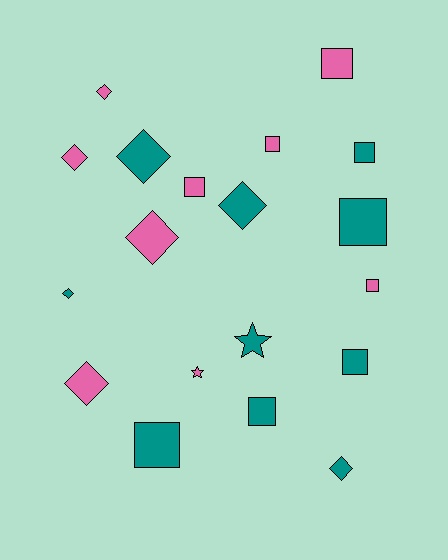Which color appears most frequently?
Teal, with 10 objects.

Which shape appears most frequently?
Square, with 9 objects.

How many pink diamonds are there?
There are 4 pink diamonds.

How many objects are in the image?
There are 19 objects.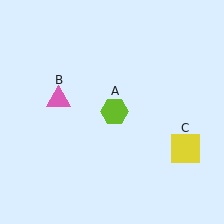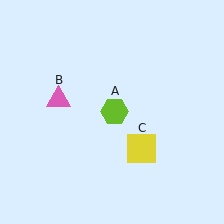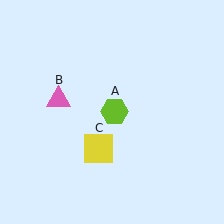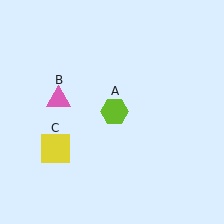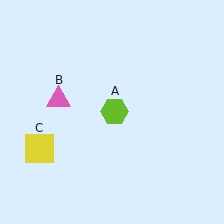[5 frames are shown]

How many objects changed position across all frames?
1 object changed position: yellow square (object C).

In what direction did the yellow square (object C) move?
The yellow square (object C) moved left.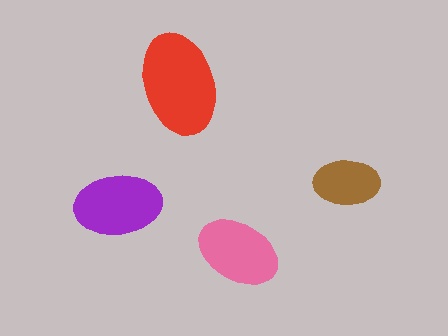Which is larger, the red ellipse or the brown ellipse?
The red one.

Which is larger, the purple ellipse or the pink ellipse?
The purple one.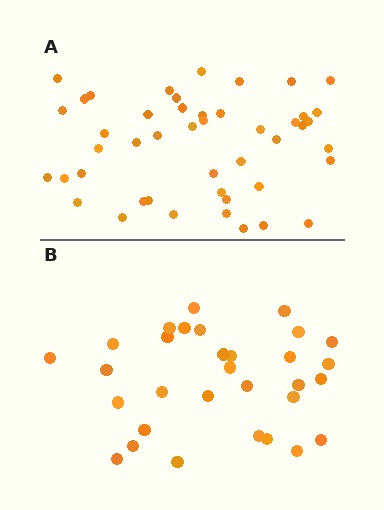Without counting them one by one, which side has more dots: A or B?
Region A (the top region) has more dots.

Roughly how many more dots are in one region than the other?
Region A has approximately 15 more dots than region B.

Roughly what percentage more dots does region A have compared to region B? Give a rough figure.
About 50% more.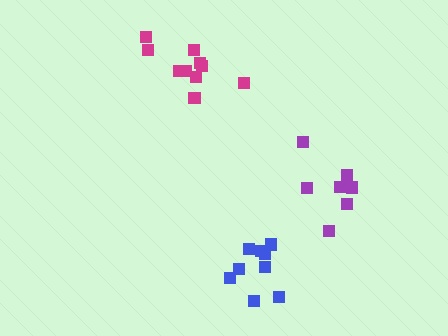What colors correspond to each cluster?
The clusters are colored: magenta, blue, purple.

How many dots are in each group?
Group 1: 10 dots, Group 2: 9 dots, Group 3: 7 dots (26 total).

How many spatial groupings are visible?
There are 3 spatial groupings.